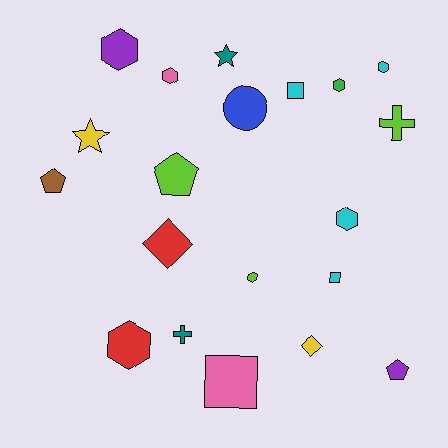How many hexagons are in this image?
There are 7 hexagons.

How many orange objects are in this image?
There are no orange objects.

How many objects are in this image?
There are 20 objects.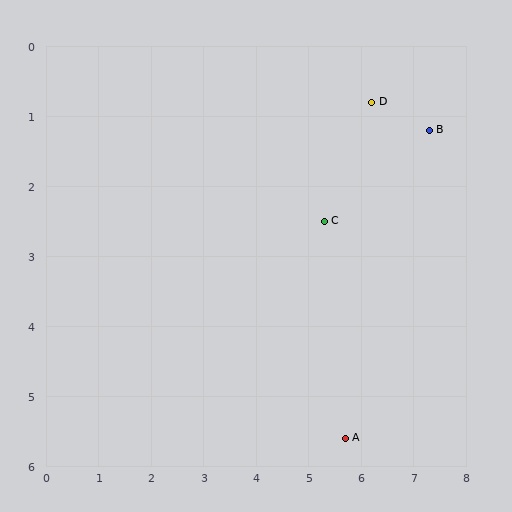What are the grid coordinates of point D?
Point D is at approximately (6.2, 0.8).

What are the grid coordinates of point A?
Point A is at approximately (5.7, 5.6).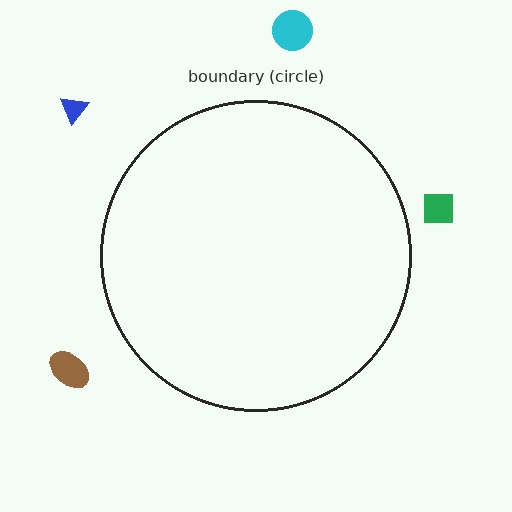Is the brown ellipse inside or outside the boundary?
Outside.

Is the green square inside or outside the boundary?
Outside.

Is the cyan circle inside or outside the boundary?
Outside.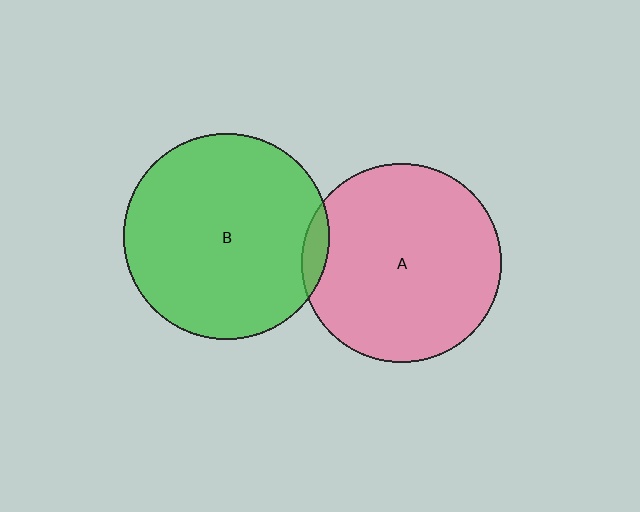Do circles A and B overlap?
Yes.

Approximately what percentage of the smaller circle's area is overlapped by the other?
Approximately 5%.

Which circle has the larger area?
Circle B (green).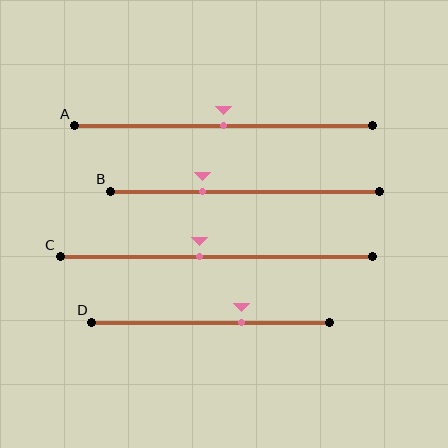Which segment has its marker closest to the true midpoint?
Segment A has its marker closest to the true midpoint.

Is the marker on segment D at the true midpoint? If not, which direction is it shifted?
No, the marker on segment D is shifted to the right by about 13% of the segment length.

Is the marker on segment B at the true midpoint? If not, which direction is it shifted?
No, the marker on segment B is shifted to the left by about 16% of the segment length.